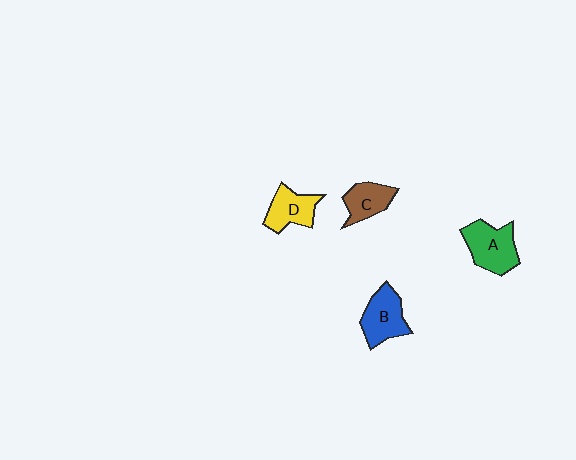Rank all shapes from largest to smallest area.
From largest to smallest: A (green), B (blue), D (yellow), C (brown).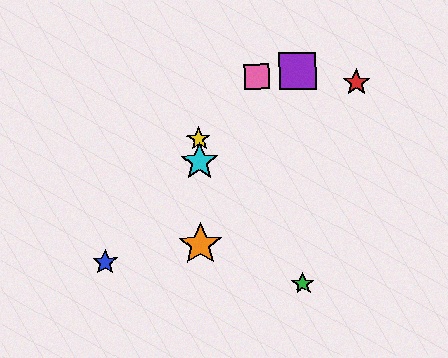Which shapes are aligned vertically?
The yellow star, the orange star, the cyan star are aligned vertically.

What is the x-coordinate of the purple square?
The purple square is at x≈297.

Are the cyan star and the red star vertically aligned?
No, the cyan star is at x≈199 and the red star is at x≈356.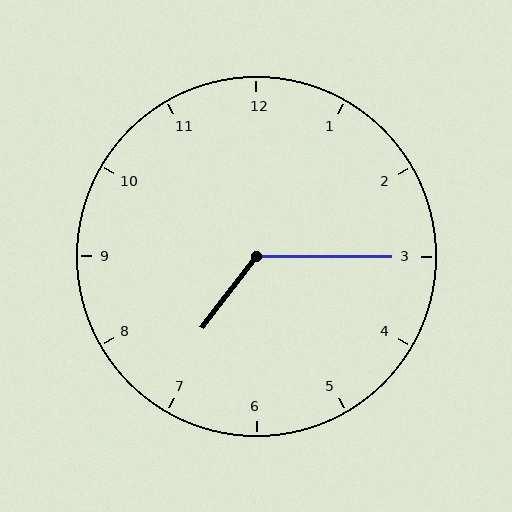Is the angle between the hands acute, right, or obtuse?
It is obtuse.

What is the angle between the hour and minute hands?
Approximately 128 degrees.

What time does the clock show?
7:15.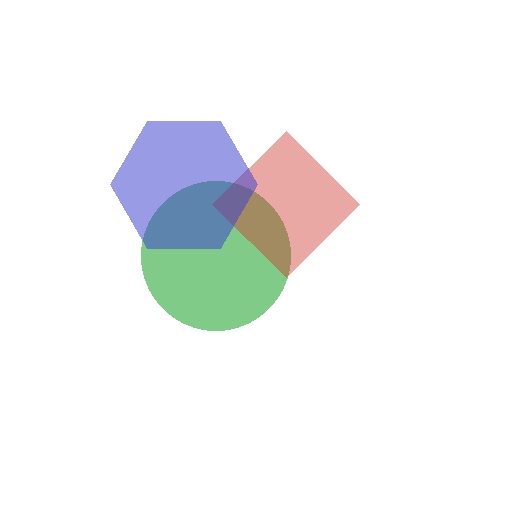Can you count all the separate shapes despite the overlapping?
Yes, there are 3 separate shapes.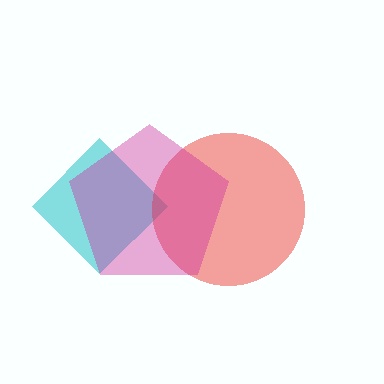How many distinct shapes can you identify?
There are 3 distinct shapes: a cyan diamond, a red circle, a magenta pentagon.